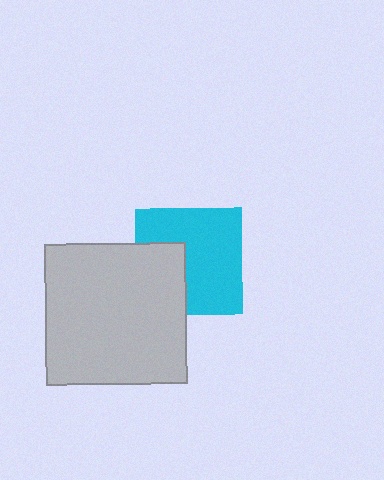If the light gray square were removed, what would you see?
You would see the complete cyan square.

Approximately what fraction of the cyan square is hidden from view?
Roughly 32% of the cyan square is hidden behind the light gray square.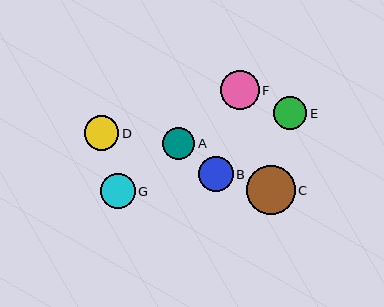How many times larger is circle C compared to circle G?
Circle C is approximately 1.4 times the size of circle G.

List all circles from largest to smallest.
From largest to smallest: C, F, G, B, D, E, A.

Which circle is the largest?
Circle C is the largest with a size of approximately 49 pixels.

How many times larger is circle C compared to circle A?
Circle C is approximately 1.5 times the size of circle A.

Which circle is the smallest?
Circle A is the smallest with a size of approximately 32 pixels.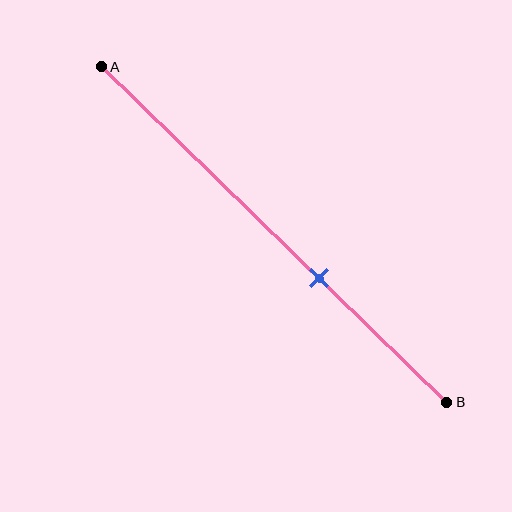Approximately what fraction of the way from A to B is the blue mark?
The blue mark is approximately 65% of the way from A to B.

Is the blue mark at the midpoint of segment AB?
No, the mark is at about 65% from A, not at the 50% midpoint.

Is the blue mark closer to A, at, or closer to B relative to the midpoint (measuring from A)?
The blue mark is closer to point B than the midpoint of segment AB.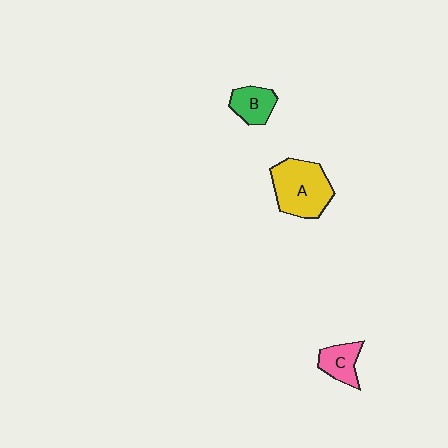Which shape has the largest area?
Shape A (yellow).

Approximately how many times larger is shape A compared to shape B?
Approximately 2.0 times.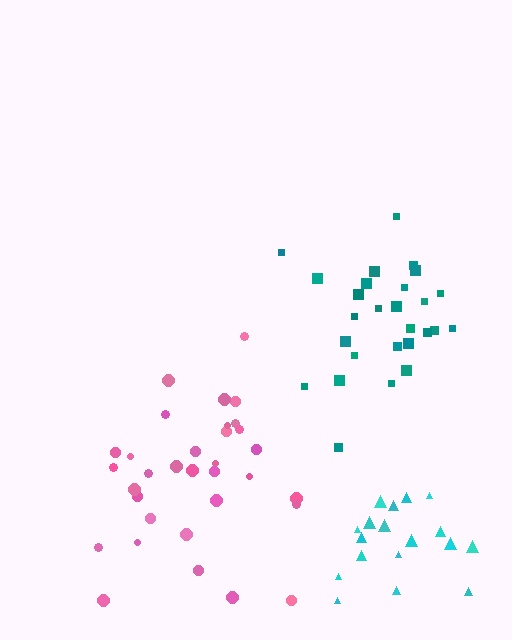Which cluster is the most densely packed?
Teal.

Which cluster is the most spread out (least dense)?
Pink.